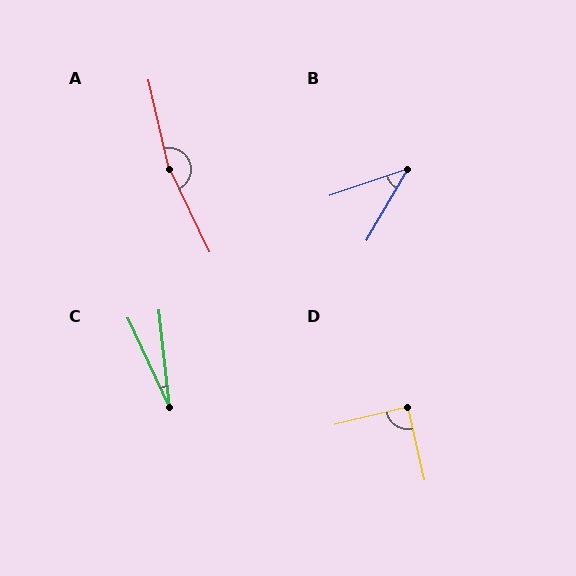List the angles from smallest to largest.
C (19°), B (41°), D (89°), A (167°).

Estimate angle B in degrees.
Approximately 41 degrees.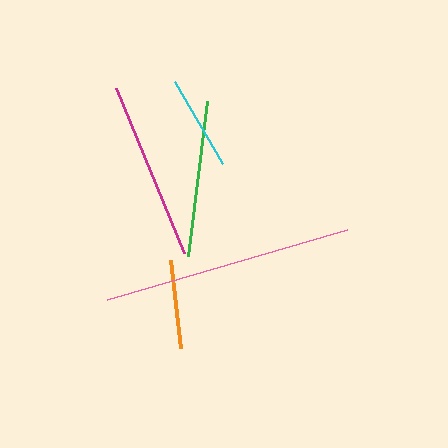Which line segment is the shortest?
The orange line is the shortest at approximately 88 pixels.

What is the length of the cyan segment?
The cyan segment is approximately 95 pixels long.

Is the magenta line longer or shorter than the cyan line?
The magenta line is longer than the cyan line.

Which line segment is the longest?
The pink line is the longest at approximately 249 pixels.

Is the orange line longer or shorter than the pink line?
The pink line is longer than the orange line.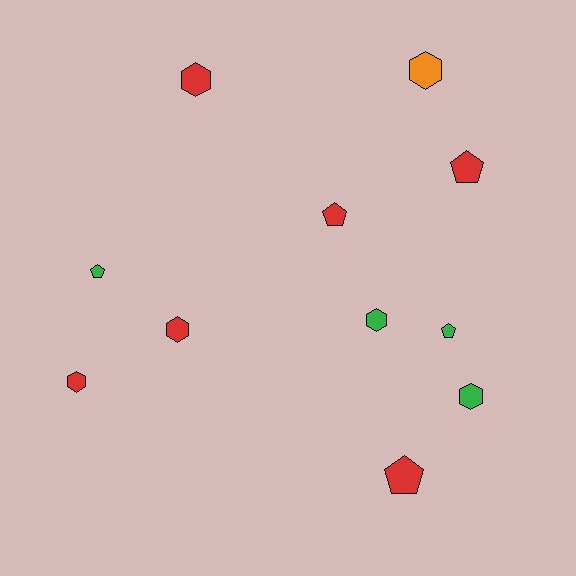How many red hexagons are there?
There are 3 red hexagons.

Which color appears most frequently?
Red, with 6 objects.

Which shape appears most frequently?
Hexagon, with 6 objects.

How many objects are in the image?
There are 11 objects.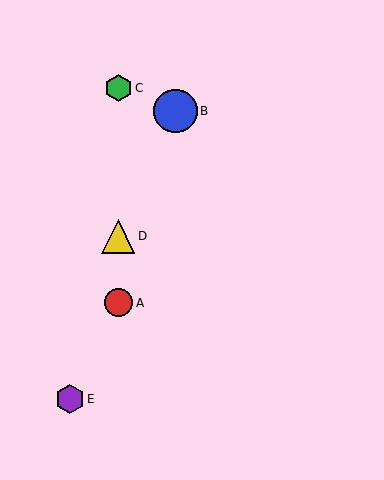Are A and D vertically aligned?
Yes, both are at x≈118.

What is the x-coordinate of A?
Object A is at x≈118.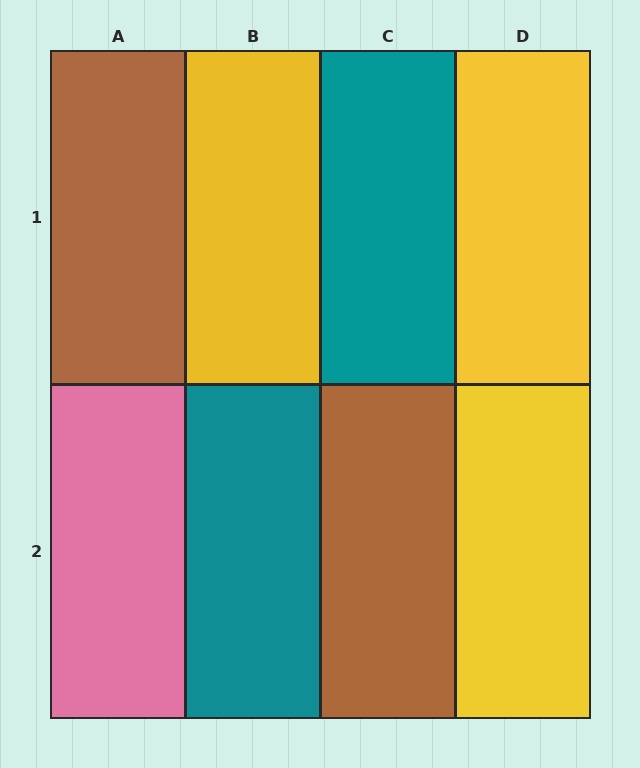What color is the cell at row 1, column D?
Yellow.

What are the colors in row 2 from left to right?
Pink, teal, brown, yellow.